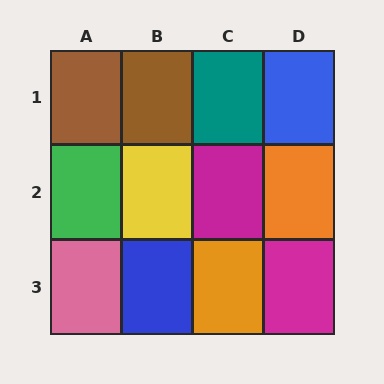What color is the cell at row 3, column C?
Orange.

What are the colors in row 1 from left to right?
Brown, brown, teal, blue.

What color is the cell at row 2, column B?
Yellow.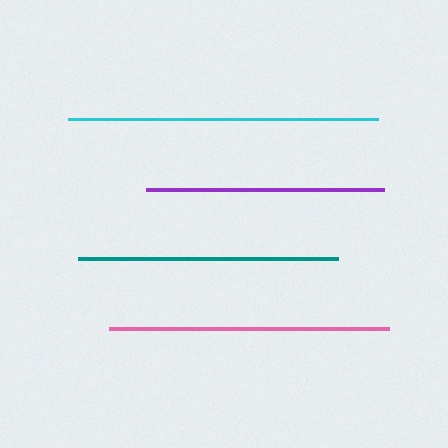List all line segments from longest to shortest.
From longest to shortest: cyan, pink, teal, purple.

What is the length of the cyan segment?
The cyan segment is approximately 310 pixels long.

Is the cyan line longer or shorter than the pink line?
The cyan line is longer than the pink line.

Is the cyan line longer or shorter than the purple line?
The cyan line is longer than the purple line.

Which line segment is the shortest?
The purple line is the shortest at approximately 238 pixels.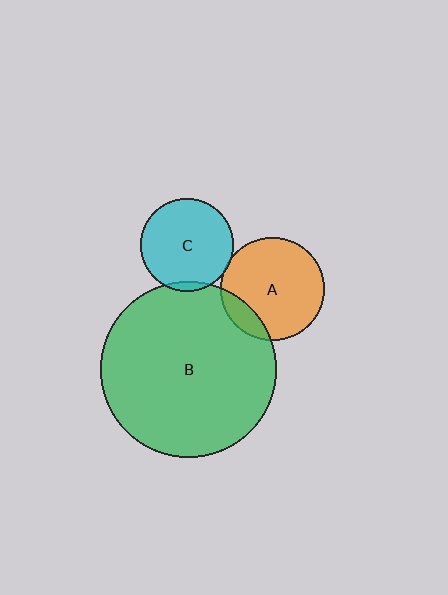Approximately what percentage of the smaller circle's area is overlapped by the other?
Approximately 15%.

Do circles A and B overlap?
Yes.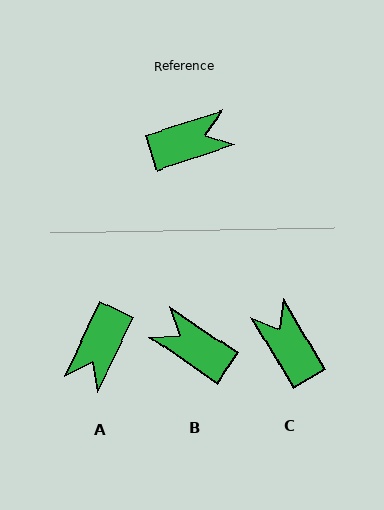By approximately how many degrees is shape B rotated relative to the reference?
Approximately 128 degrees counter-clockwise.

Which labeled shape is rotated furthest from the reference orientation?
A, about 133 degrees away.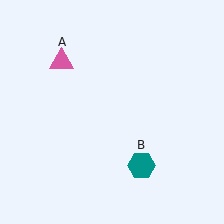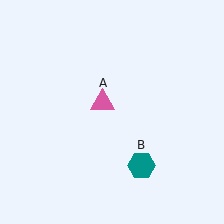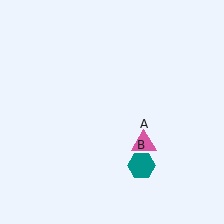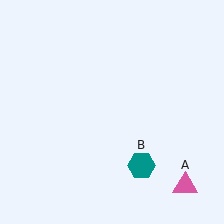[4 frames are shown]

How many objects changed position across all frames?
1 object changed position: pink triangle (object A).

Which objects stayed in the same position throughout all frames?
Teal hexagon (object B) remained stationary.